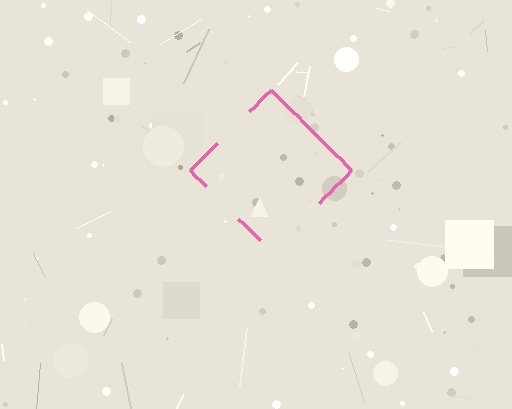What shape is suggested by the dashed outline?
The dashed outline suggests a diamond.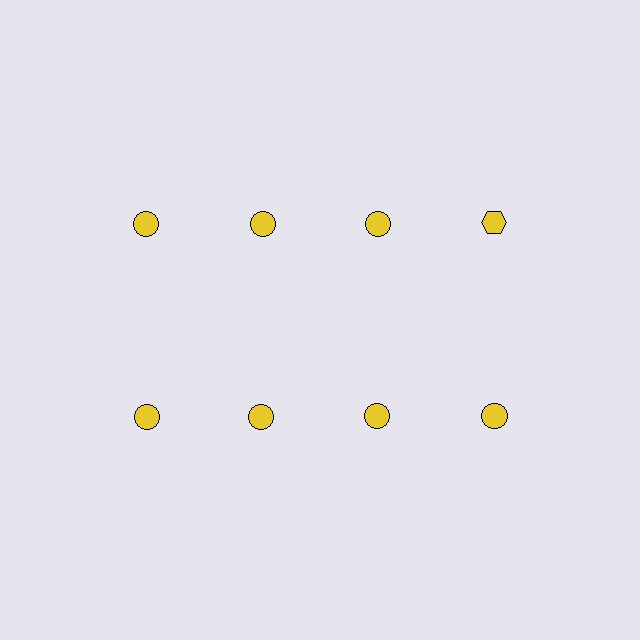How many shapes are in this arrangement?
There are 8 shapes arranged in a grid pattern.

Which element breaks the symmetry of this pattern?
The yellow hexagon in the top row, second from right column breaks the symmetry. All other shapes are yellow circles.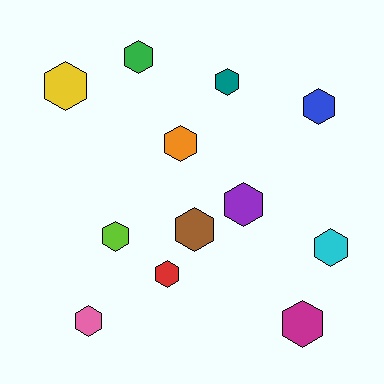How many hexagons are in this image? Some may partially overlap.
There are 12 hexagons.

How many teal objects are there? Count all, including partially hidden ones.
There is 1 teal object.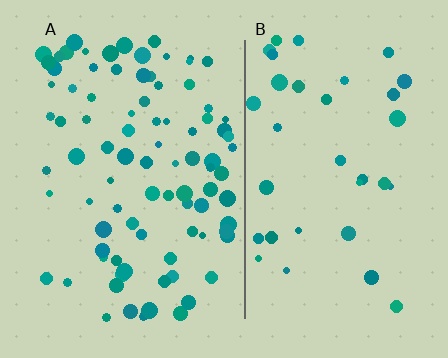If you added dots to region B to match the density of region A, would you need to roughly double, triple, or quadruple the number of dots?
Approximately double.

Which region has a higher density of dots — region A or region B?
A (the left).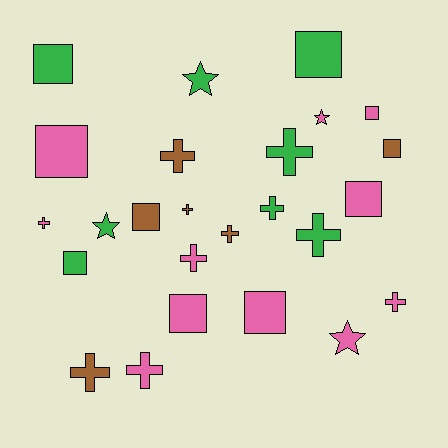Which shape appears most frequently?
Cross, with 11 objects.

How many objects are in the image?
There are 25 objects.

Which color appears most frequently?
Pink, with 11 objects.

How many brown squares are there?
There are 2 brown squares.